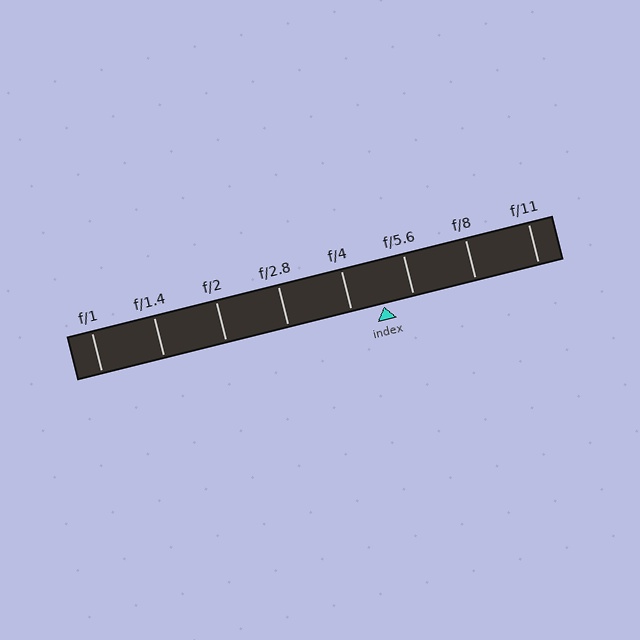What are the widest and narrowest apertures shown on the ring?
The widest aperture shown is f/1 and the narrowest is f/11.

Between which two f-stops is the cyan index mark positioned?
The index mark is between f/4 and f/5.6.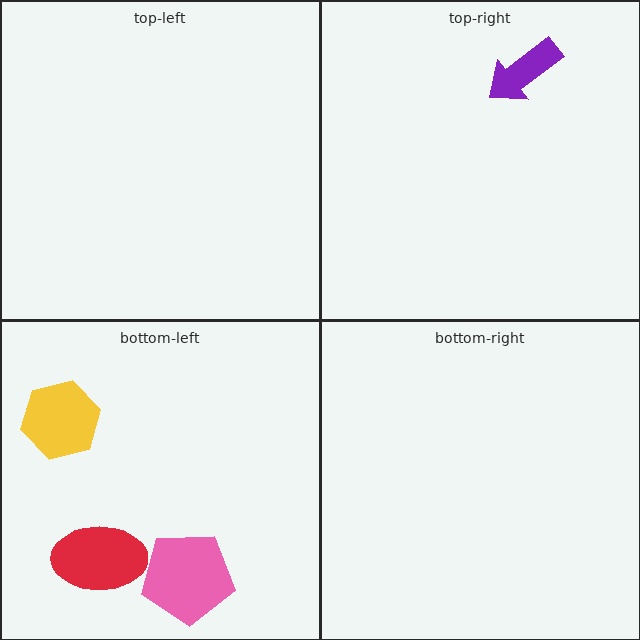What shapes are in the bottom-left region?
The yellow hexagon, the pink pentagon, the red ellipse.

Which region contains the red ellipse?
The bottom-left region.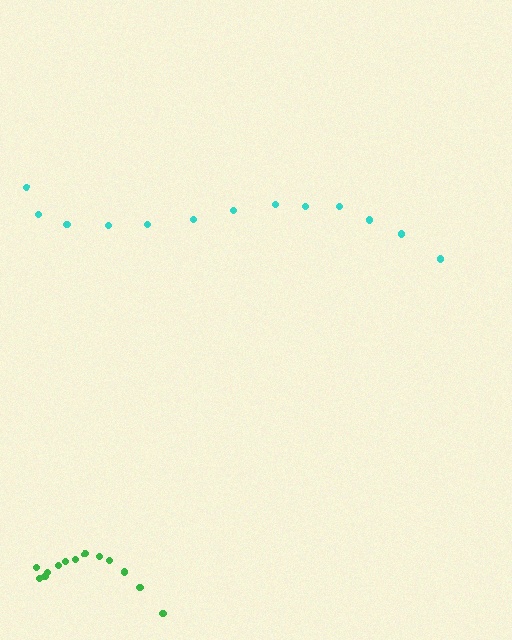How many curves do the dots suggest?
There are 2 distinct paths.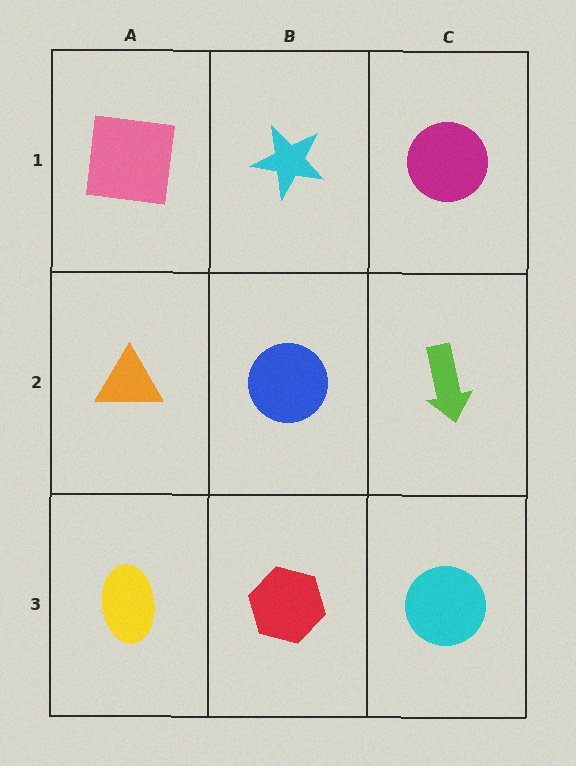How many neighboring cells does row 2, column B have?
4.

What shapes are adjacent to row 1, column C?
A lime arrow (row 2, column C), a cyan star (row 1, column B).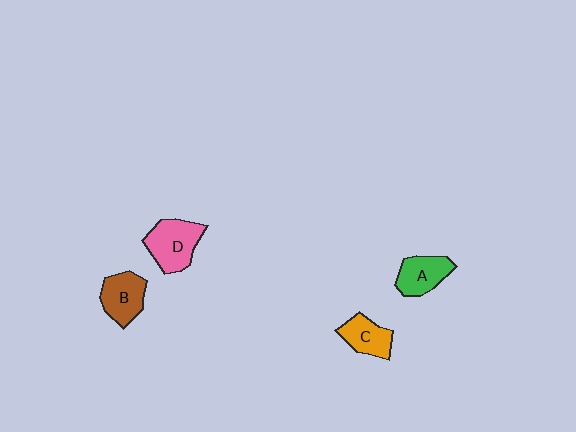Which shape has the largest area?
Shape D (pink).